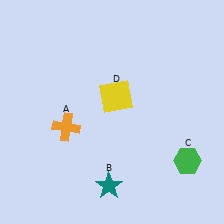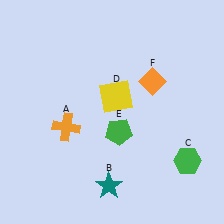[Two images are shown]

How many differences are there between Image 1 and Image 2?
There are 2 differences between the two images.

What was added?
A green pentagon (E), an orange diamond (F) were added in Image 2.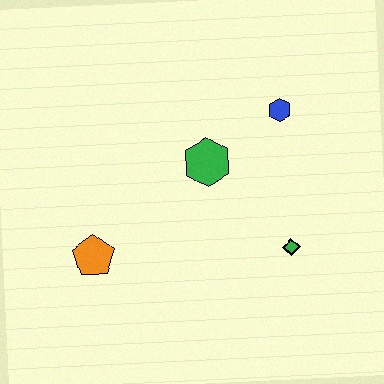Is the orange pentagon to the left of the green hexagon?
Yes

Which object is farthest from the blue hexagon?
The orange pentagon is farthest from the blue hexagon.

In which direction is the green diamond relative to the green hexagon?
The green diamond is below the green hexagon.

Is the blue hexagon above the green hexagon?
Yes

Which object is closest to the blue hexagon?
The green hexagon is closest to the blue hexagon.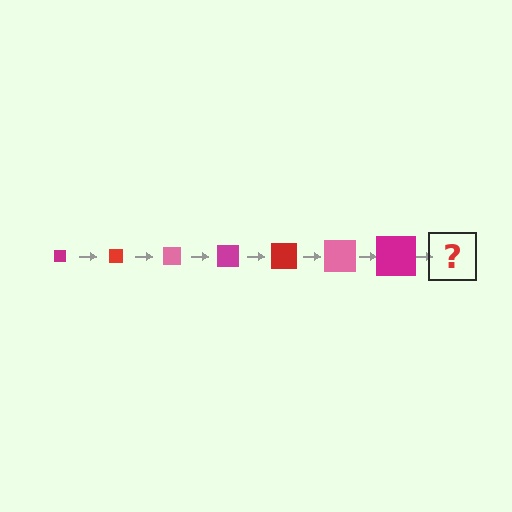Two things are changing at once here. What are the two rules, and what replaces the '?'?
The two rules are that the square grows larger each step and the color cycles through magenta, red, and pink. The '?' should be a red square, larger than the previous one.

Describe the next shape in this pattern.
It should be a red square, larger than the previous one.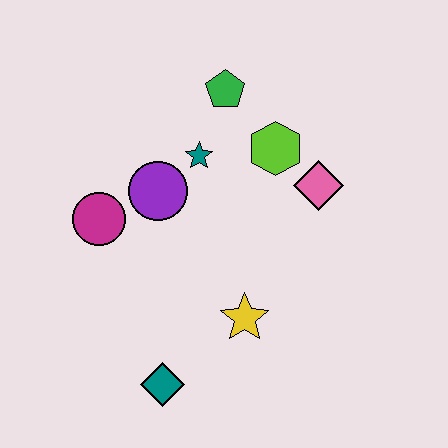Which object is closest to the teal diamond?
The yellow star is closest to the teal diamond.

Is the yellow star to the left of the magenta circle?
No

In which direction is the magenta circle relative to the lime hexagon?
The magenta circle is to the left of the lime hexagon.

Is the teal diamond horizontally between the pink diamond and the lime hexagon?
No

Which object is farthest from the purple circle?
The teal diamond is farthest from the purple circle.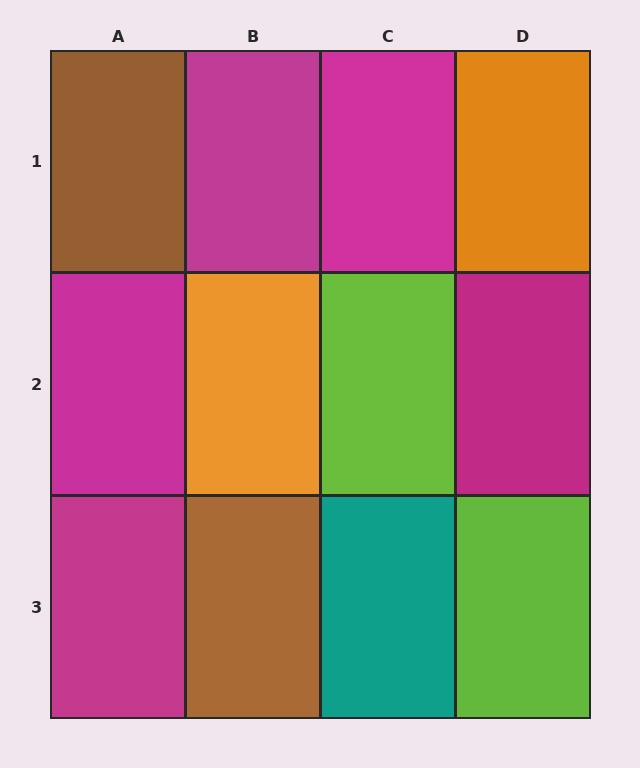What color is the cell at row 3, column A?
Magenta.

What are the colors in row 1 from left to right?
Brown, magenta, magenta, orange.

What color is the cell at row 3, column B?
Brown.